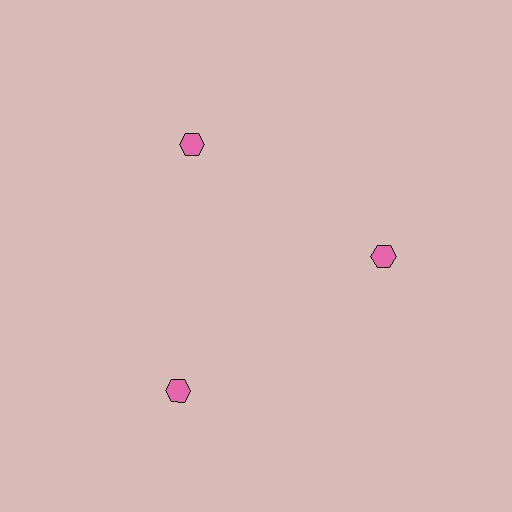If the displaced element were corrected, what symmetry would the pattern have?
It would have 3-fold rotational symmetry — the pattern would map onto itself every 120 degrees.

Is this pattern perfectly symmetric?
No. The 3 pink hexagons are arranged in a ring, but one element near the 7 o'clock position is pushed outward from the center, breaking the 3-fold rotational symmetry.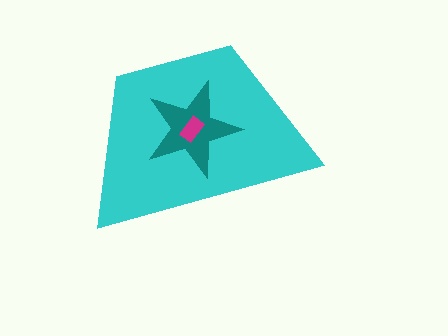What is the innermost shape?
The magenta rectangle.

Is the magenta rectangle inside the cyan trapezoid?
Yes.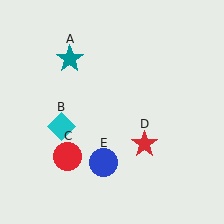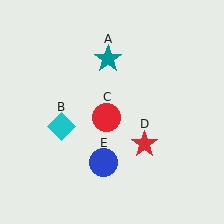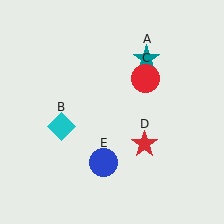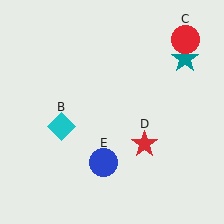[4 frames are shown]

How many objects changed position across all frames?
2 objects changed position: teal star (object A), red circle (object C).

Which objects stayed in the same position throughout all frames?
Cyan diamond (object B) and red star (object D) and blue circle (object E) remained stationary.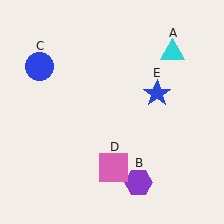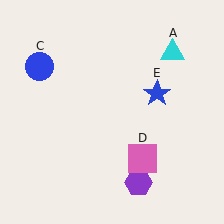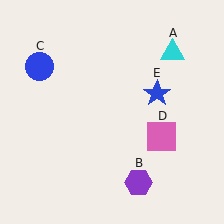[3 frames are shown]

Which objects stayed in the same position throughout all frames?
Cyan triangle (object A) and purple hexagon (object B) and blue circle (object C) and blue star (object E) remained stationary.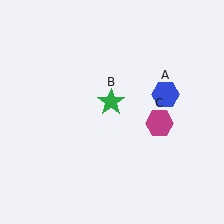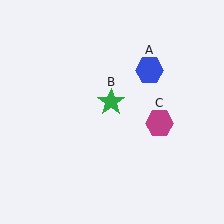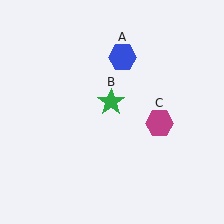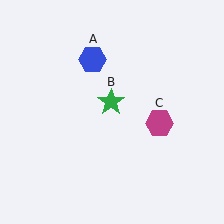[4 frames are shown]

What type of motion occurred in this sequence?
The blue hexagon (object A) rotated counterclockwise around the center of the scene.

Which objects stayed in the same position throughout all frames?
Green star (object B) and magenta hexagon (object C) remained stationary.